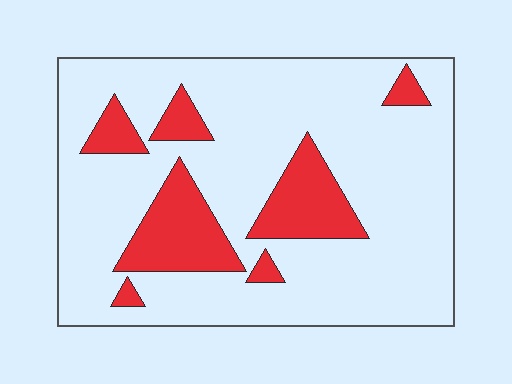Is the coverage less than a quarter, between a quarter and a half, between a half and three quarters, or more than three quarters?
Less than a quarter.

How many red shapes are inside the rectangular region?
7.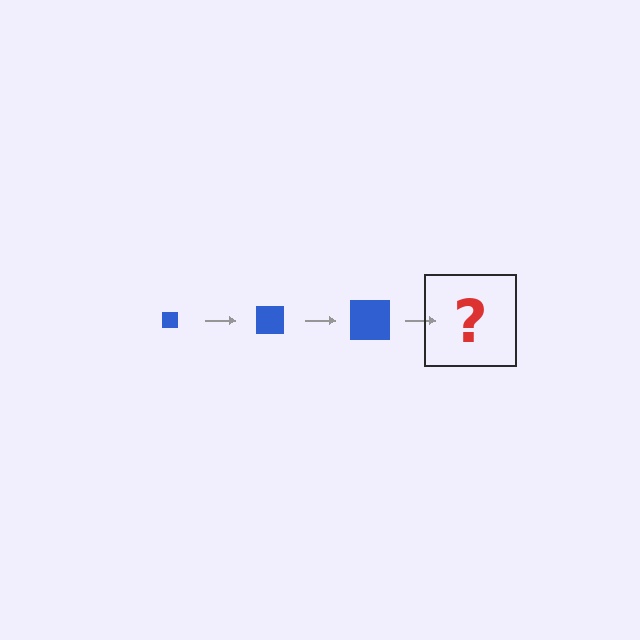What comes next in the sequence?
The next element should be a blue square, larger than the previous one.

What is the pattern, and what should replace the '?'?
The pattern is that the square gets progressively larger each step. The '?' should be a blue square, larger than the previous one.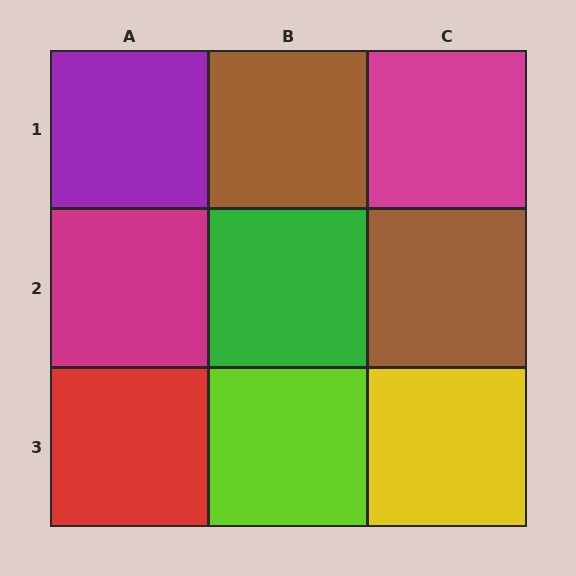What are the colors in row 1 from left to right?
Purple, brown, magenta.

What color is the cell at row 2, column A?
Magenta.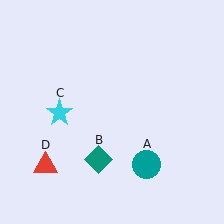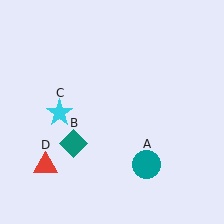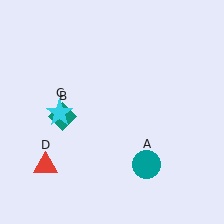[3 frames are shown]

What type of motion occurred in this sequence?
The teal diamond (object B) rotated clockwise around the center of the scene.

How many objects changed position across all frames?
1 object changed position: teal diamond (object B).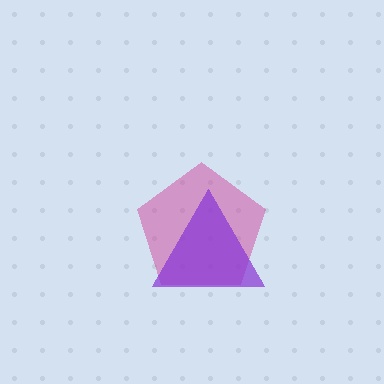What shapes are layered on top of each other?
The layered shapes are: a magenta pentagon, a purple triangle.